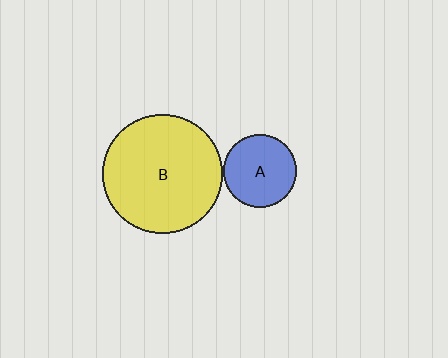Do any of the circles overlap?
No, none of the circles overlap.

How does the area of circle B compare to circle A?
Approximately 2.7 times.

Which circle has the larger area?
Circle B (yellow).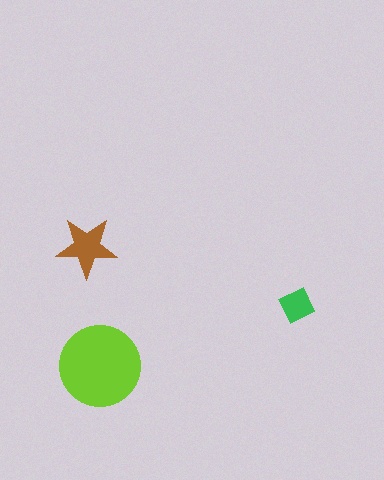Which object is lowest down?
The lime circle is bottommost.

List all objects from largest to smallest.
The lime circle, the brown star, the green diamond.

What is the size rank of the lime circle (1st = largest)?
1st.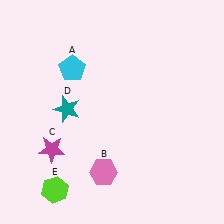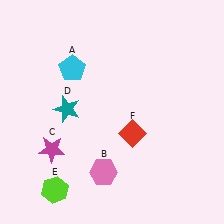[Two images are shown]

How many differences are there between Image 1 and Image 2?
There is 1 difference between the two images.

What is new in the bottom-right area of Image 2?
A red diamond (F) was added in the bottom-right area of Image 2.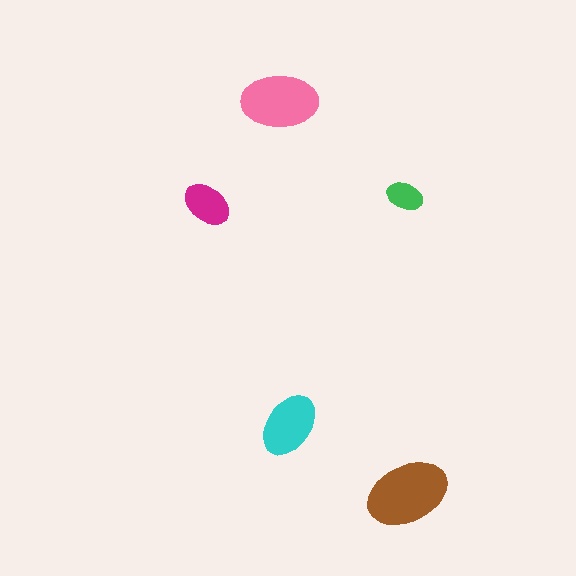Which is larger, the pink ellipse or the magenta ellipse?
The pink one.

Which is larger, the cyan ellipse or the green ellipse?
The cyan one.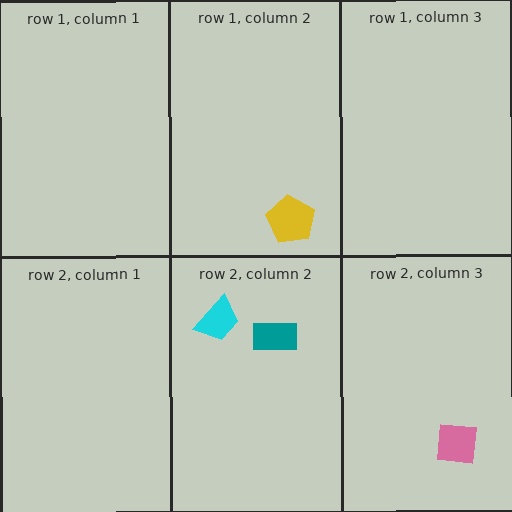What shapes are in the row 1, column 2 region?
The yellow pentagon.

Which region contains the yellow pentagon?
The row 1, column 2 region.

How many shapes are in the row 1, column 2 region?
1.